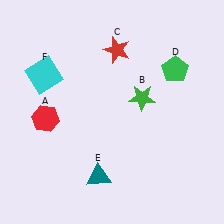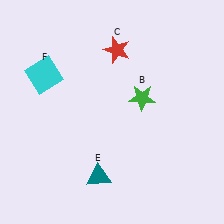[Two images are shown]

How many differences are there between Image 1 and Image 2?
There are 2 differences between the two images.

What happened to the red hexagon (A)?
The red hexagon (A) was removed in Image 2. It was in the bottom-left area of Image 1.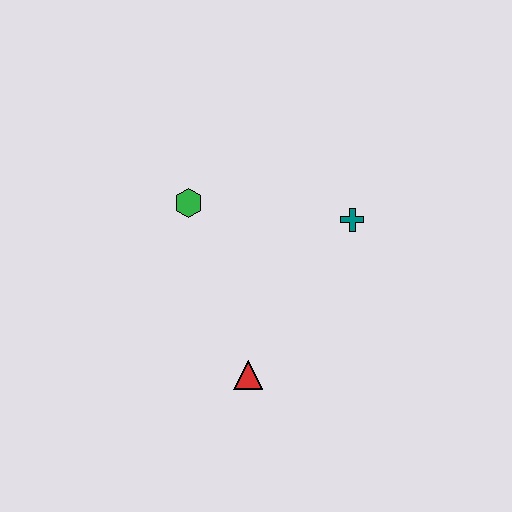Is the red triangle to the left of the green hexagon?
No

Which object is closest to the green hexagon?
The teal cross is closest to the green hexagon.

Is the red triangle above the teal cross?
No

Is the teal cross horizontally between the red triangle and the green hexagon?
No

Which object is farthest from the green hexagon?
The red triangle is farthest from the green hexagon.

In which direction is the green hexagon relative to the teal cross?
The green hexagon is to the left of the teal cross.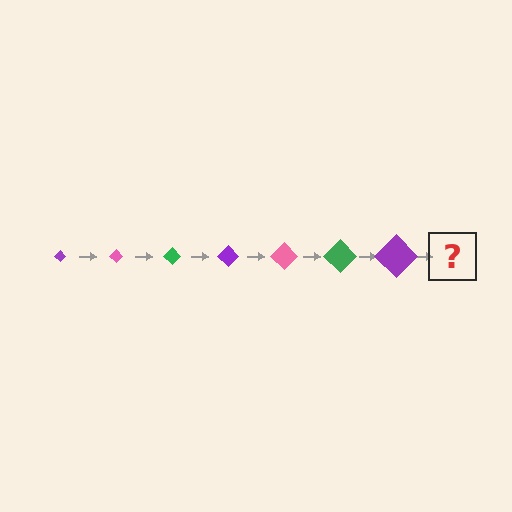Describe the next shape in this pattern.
It should be a pink diamond, larger than the previous one.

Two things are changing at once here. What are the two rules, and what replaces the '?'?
The two rules are that the diamond grows larger each step and the color cycles through purple, pink, and green. The '?' should be a pink diamond, larger than the previous one.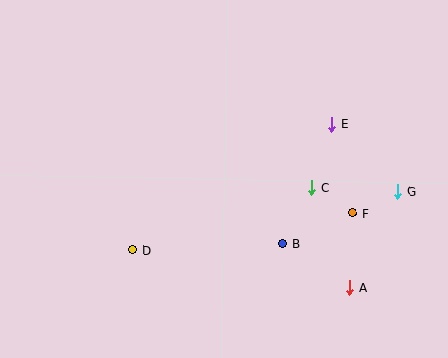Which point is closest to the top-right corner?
Point E is closest to the top-right corner.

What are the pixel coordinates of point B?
Point B is at (283, 244).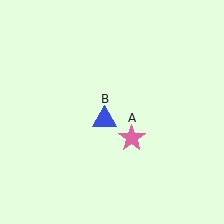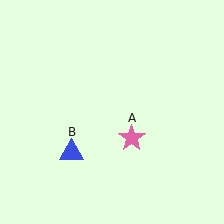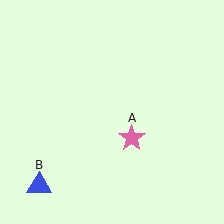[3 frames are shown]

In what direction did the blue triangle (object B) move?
The blue triangle (object B) moved down and to the left.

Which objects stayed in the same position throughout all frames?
Pink star (object A) remained stationary.